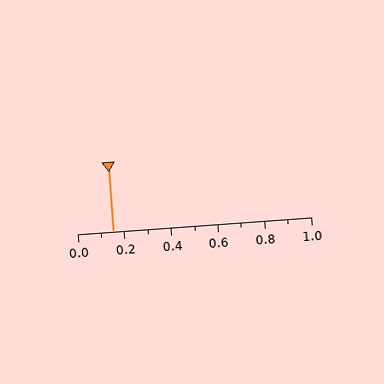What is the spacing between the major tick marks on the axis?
The major ticks are spaced 0.2 apart.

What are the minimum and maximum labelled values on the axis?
The axis runs from 0.0 to 1.0.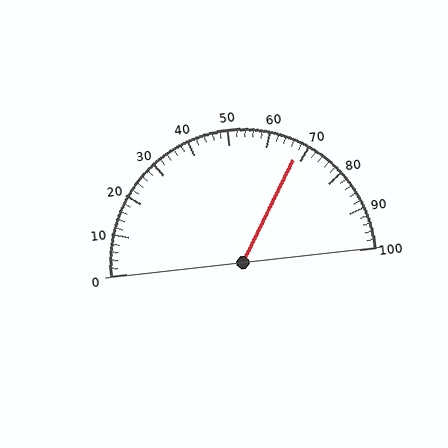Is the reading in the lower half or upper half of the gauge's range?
The reading is in the upper half of the range (0 to 100).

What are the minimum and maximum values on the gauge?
The gauge ranges from 0 to 100.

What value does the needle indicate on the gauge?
The needle indicates approximately 68.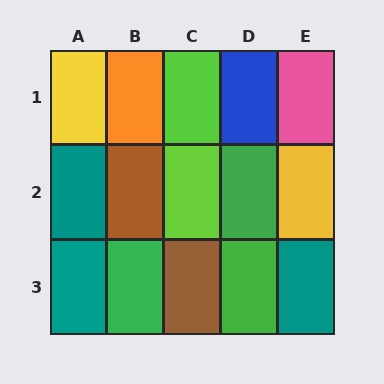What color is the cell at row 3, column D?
Green.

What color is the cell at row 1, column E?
Pink.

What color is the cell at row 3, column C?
Brown.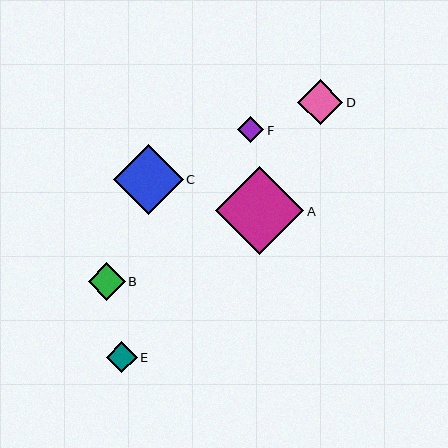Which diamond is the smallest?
Diamond F is the smallest with a size of approximately 26 pixels.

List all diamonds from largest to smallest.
From largest to smallest: A, C, D, B, E, F.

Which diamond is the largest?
Diamond A is the largest with a size of approximately 88 pixels.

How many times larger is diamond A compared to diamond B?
Diamond A is approximately 2.4 times the size of diamond B.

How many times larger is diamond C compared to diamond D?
Diamond C is approximately 1.6 times the size of diamond D.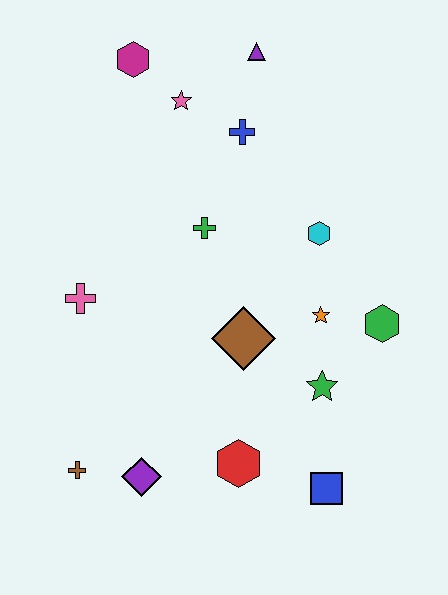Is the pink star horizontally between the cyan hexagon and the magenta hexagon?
Yes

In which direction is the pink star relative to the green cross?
The pink star is above the green cross.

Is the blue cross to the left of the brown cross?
No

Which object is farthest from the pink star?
The blue square is farthest from the pink star.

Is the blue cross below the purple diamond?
No